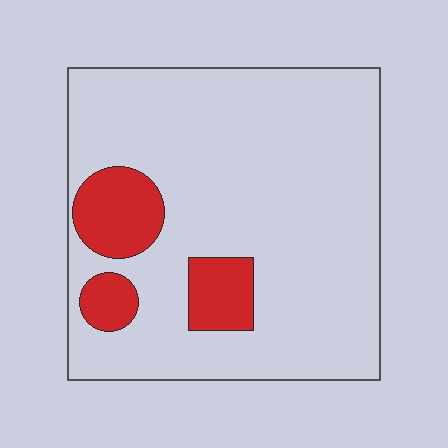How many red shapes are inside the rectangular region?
3.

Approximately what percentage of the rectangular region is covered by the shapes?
Approximately 15%.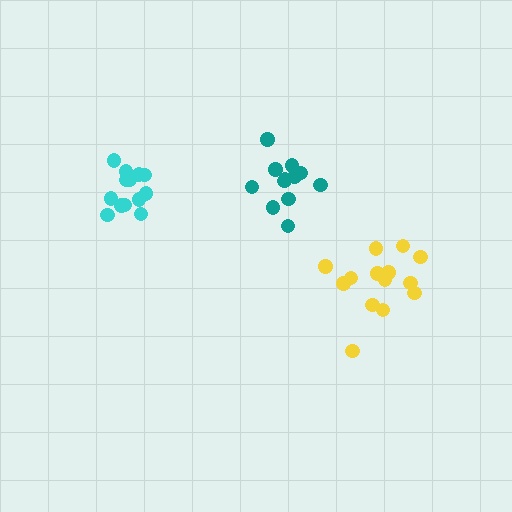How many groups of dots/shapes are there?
There are 3 groups.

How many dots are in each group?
Group 1: 12 dots, Group 2: 13 dots, Group 3: 14 dots (39 total).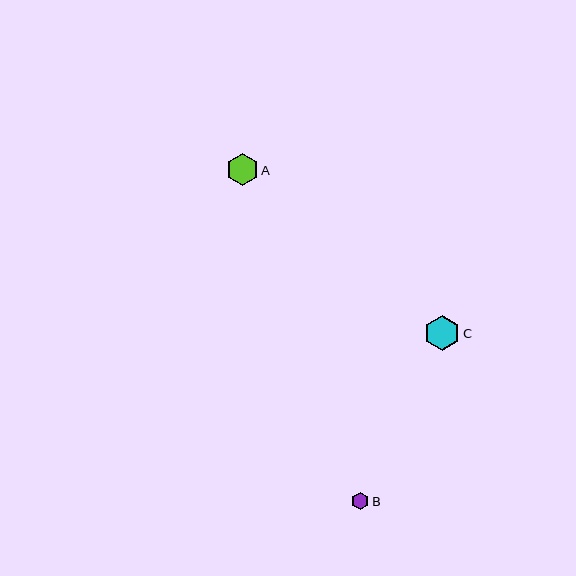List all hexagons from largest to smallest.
From largest to smallest: C, A, B.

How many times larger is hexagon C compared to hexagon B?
Hexagon C is approximately 2.0 times the size of hexagon B.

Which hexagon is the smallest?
Hexagon B is the smallest with a size of approximately 18 pixels.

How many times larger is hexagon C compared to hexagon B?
Hexagon C is approximately 2.0 times the size of hexagon B.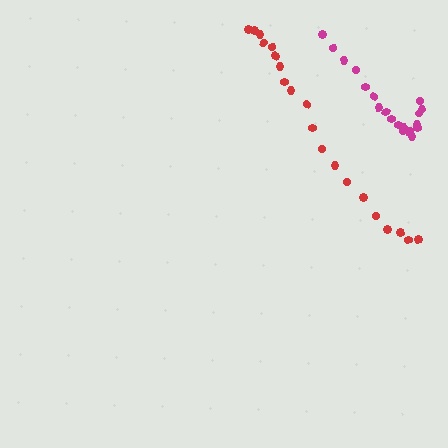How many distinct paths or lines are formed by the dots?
There are 2 distinct paths.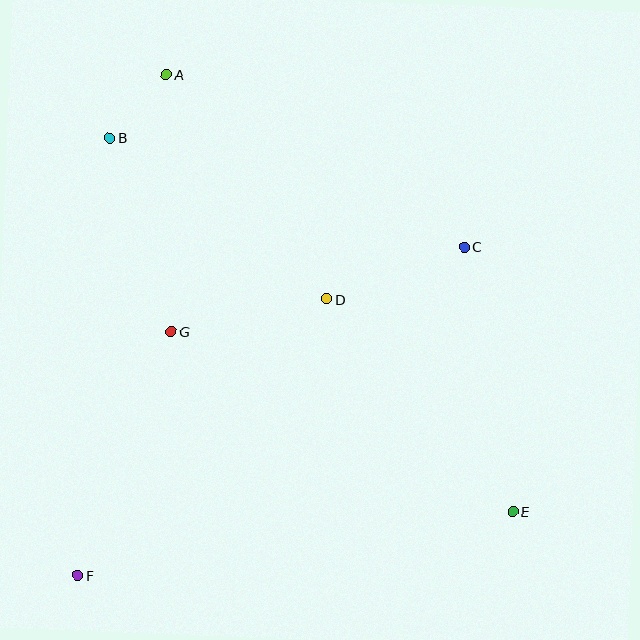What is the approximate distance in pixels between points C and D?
The distance between C and D is approximately 147 pixels.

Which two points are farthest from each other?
Points A and E are farthest from each other.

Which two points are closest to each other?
Points A and B are closest to each other.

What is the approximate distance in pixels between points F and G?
The distance between F and G is approximately 261 pixels.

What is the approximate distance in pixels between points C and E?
The distance between C and E is approximately 269 pixels.